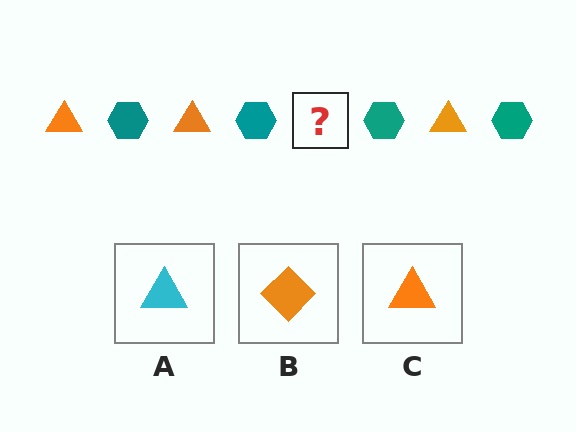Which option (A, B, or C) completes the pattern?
C.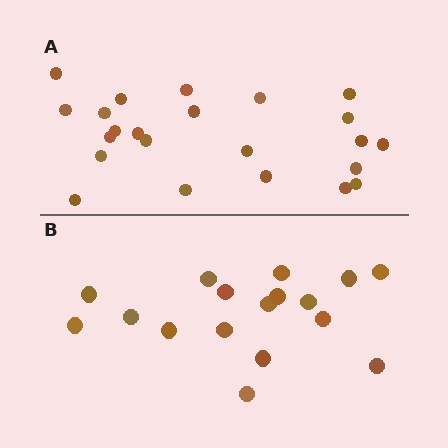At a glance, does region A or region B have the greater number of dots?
Region A (the top region) has more dots.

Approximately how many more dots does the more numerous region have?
Region A has about 6 more dots than region B.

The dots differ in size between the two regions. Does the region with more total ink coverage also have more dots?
No. Region B has more total ink coverage because its dots are larger, but region A actually contains more individual dots. Total area can be misleading — the number of items is what matters here.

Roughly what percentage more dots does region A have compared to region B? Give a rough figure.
About 35% more.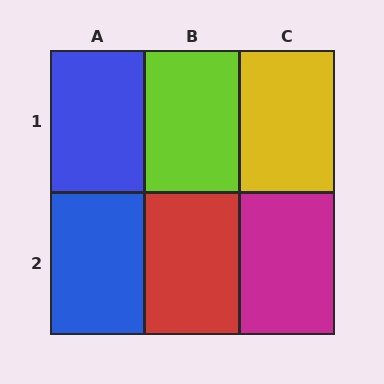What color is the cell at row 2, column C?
Magenta.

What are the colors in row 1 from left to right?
Blue, lime, yellow.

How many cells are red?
1 cell is red.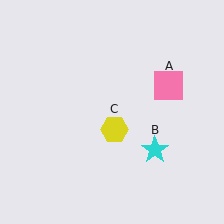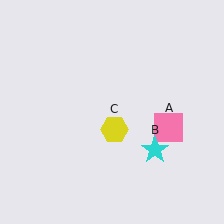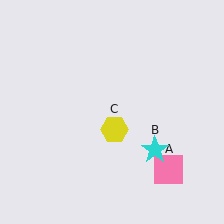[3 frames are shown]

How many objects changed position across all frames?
1 object changed position: pink square (object A).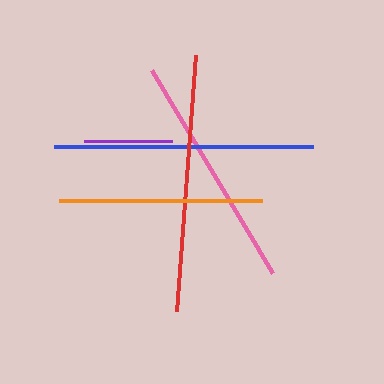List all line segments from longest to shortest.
From longest to shortest: blue, red, pink, orange, purple.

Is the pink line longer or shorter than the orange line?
The pink line is longer than the orange line.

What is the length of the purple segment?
The purple segment is approximately 88 pixels long.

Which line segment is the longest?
The blue line is the longest at approximately 258 pixels.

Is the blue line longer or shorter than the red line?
The blue line is longer than the red line.